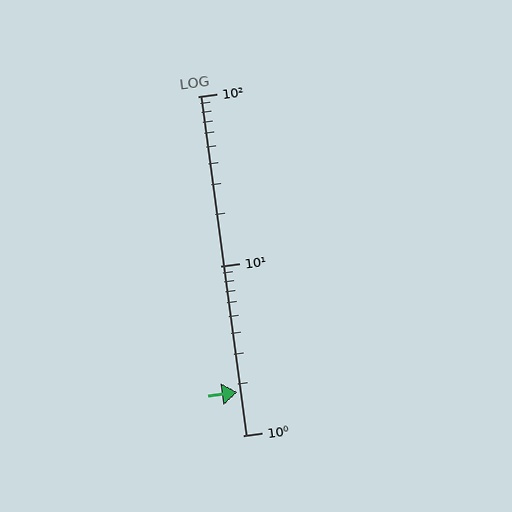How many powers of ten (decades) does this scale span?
The scale spans 2 decades, from 1 to 100.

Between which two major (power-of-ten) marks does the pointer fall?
The pointer is between 1 and 10.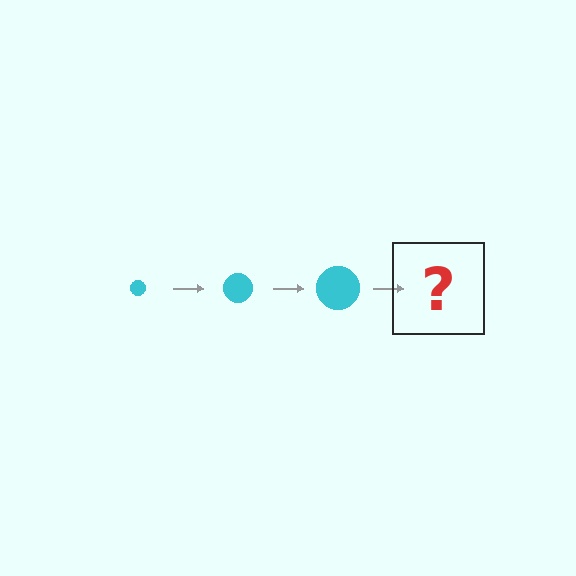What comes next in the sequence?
The next element should be a cyan circle, larger than the previous one.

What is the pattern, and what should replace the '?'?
The pattern is that the circle gets progressively larger each step. The '?' should be a cyan circle, larger than the previous one.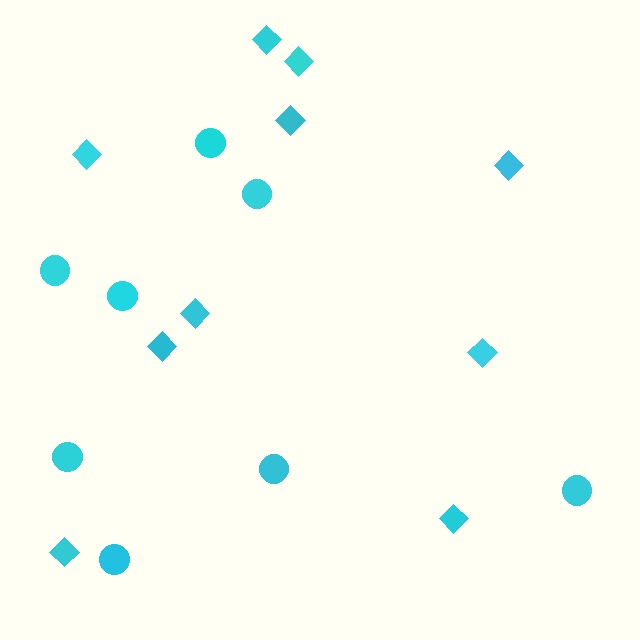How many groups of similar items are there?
There are 2 groups: one group of circles (8) and one group of diamonds (10).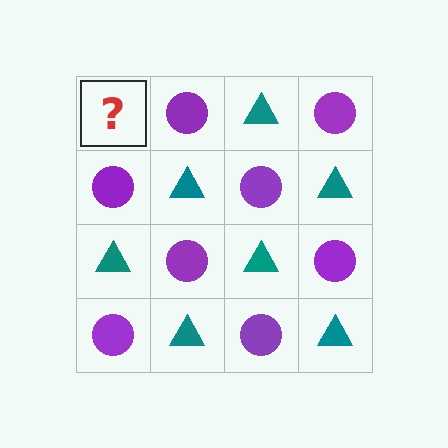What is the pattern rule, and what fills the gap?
The rule is that it alternates teal triangle and purple circle in a checkerboard pattern. The gap should be filled with a teal triangle.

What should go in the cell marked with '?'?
The missing cell should contain a teal triangle.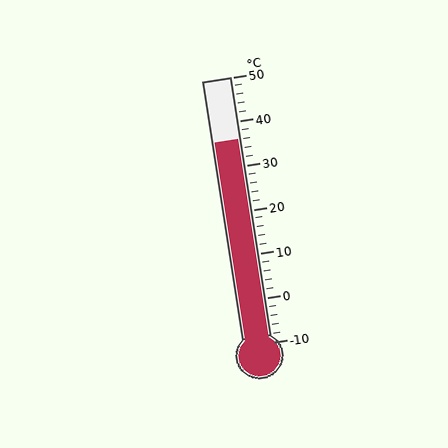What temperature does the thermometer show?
The thermometer shows approximately 36°C.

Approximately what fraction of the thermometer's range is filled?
The thermometer is filled to approximately 75% of its range.